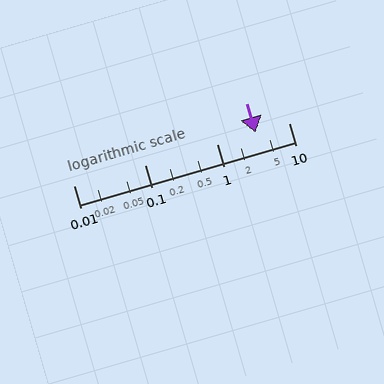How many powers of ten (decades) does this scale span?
The scale spans 3 decades, from 0.01 to 10.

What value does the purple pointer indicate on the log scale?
The pointer indicates approximately 3.5.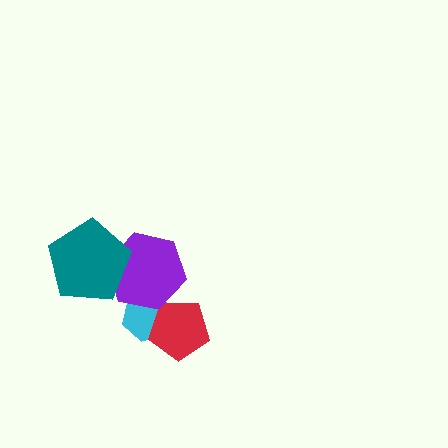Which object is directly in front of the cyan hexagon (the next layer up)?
The red pentagon is directly in front of the cyan hexagon.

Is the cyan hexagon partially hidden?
Yes, it is partially covered by another shape.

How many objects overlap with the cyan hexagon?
2 objects overlap with the cyan hexagon.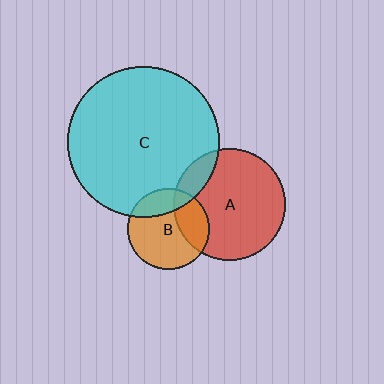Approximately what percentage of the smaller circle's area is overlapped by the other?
Approximately 30%.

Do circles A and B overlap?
Yes.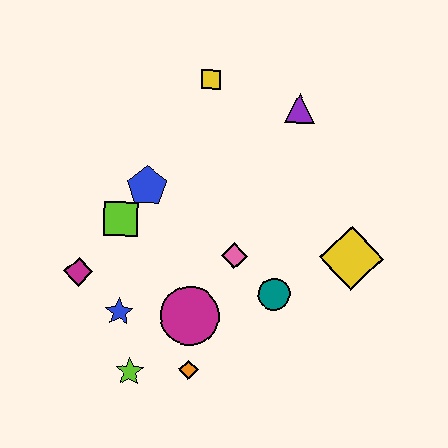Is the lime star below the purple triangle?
Yes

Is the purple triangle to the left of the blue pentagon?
No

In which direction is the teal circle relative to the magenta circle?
The teal circle is to the right of the magenta circle.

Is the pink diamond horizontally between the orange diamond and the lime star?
No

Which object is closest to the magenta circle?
The orange diamond is closest to the magenta circle.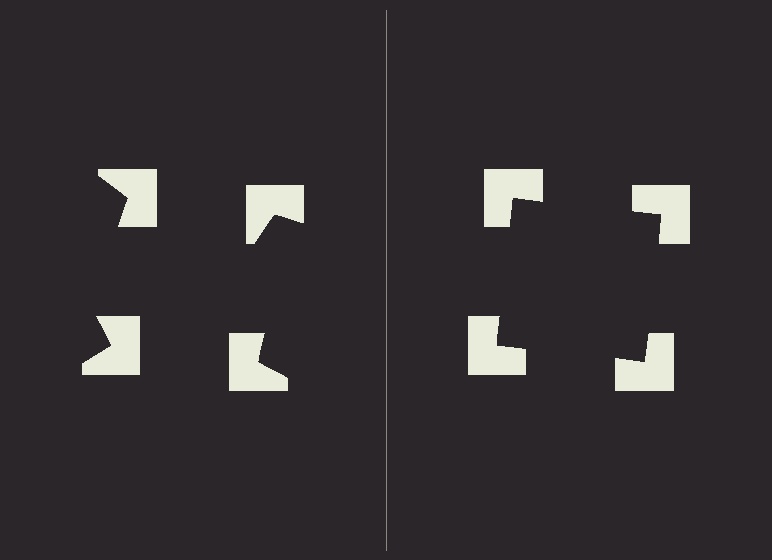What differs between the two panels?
The notched squares are positioned identically on both sides; only the wedge orientations differ. On the right they align to a square; on the left they are misaligned.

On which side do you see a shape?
An illusory square appears on the right side. On the left side the wedge cuts are rotated, so no coherent shape forms.